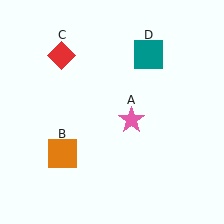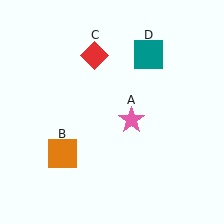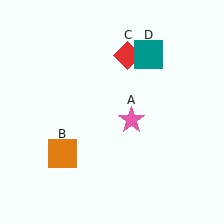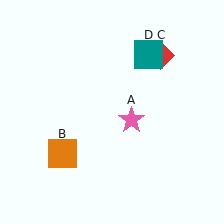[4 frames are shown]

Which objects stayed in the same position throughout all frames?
Pink star (object A) and orange square (object B) and teal square (object D) remained stationary.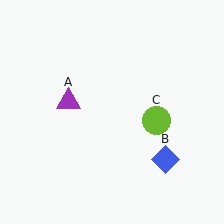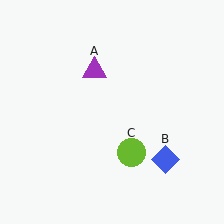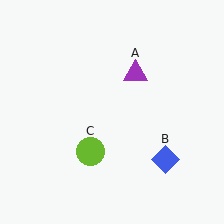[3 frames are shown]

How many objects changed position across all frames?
2 objects changed position: purple triangle (object A), lime circle (object C).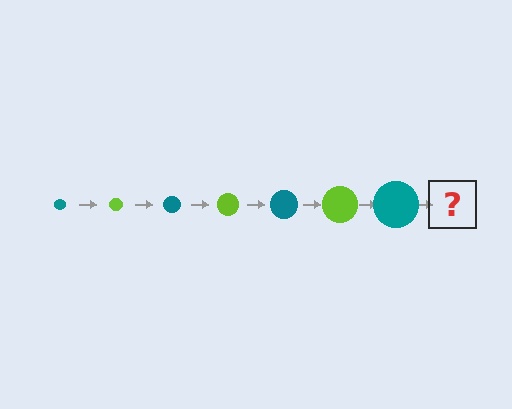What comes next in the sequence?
The next element should be a lime circle, larger than the previous one.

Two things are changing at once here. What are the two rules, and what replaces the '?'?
The two rules are that the circle grows larger each step and the color cycles through teal and lime. The '?' should be a lime circle, larger than the previous one.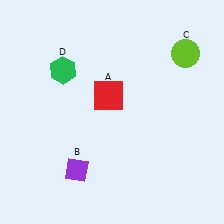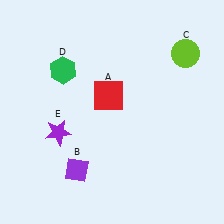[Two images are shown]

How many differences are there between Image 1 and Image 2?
There is 1 difference between the two images.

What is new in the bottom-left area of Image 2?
A purple star (E) was added in the bottom-left area of Image 2.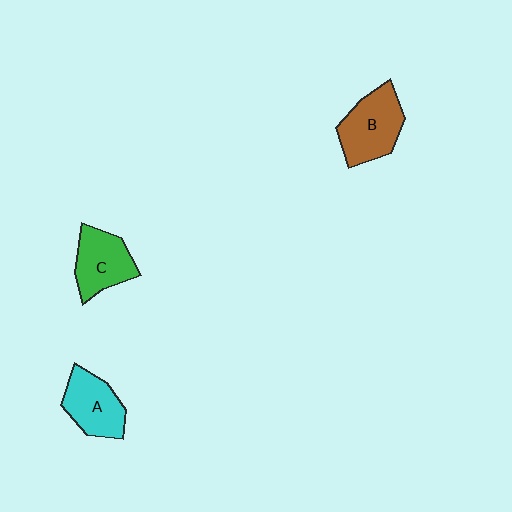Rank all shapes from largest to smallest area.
From largest to smallest: B (brown), A (cyan), C (green).